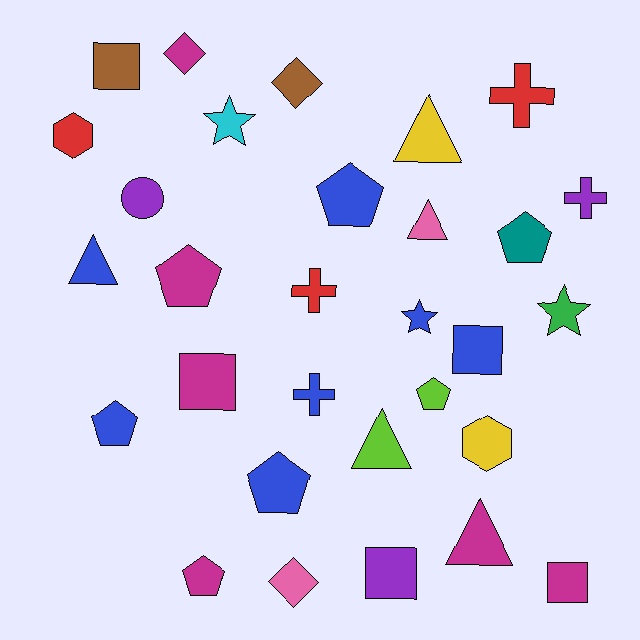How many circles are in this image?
There is 1 circle.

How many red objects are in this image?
There are 3 red objects.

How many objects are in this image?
There are 30 objects.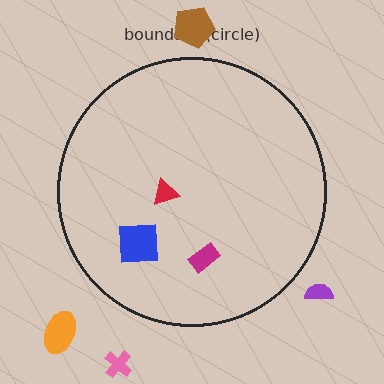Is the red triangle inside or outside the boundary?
Inside.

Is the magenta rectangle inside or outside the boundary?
Inside.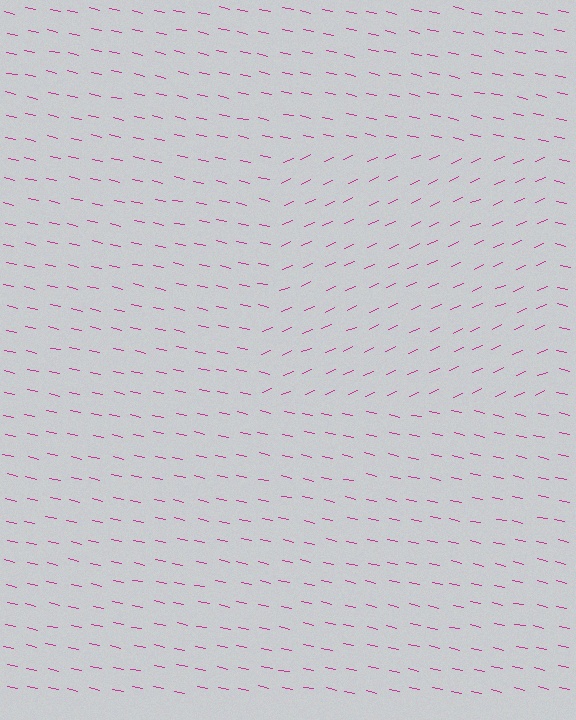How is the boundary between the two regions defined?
The boundary is defined purely by a change in line orientation (approximately 36 degrees difference). All lines are the same color and thickness.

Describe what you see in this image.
The image is filled with small magenta line segments. A rectangle region in the image has lines oriented differently from the surrounding lines, creating a visible texture boundary.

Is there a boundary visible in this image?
Yes, there is a texture boundary formed by a change in line orientation.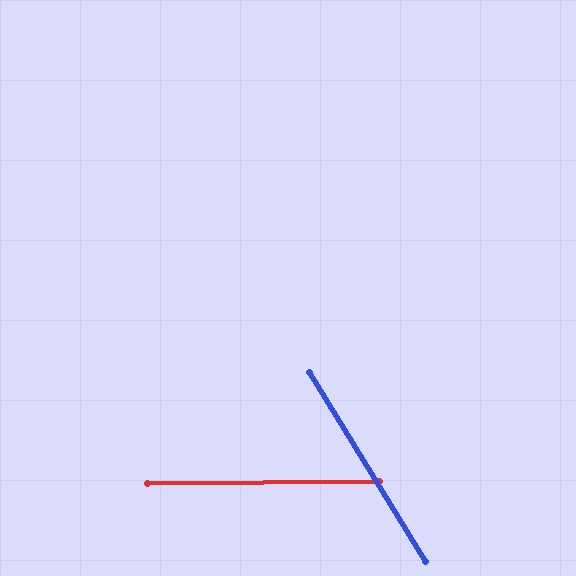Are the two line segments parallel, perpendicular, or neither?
Neither parallel nor perpendicular — they differ by about 59°.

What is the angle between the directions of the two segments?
Approximately 59 degrees.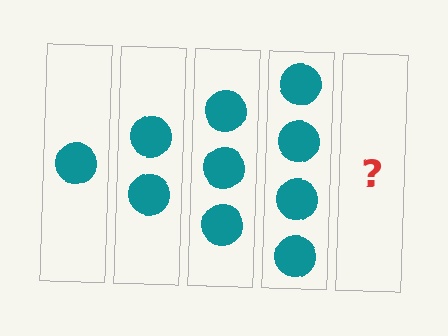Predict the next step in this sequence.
The next step is 5 circles.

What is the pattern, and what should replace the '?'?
The pattern is that each step adds one more circle. The '?' should be 5 circles.